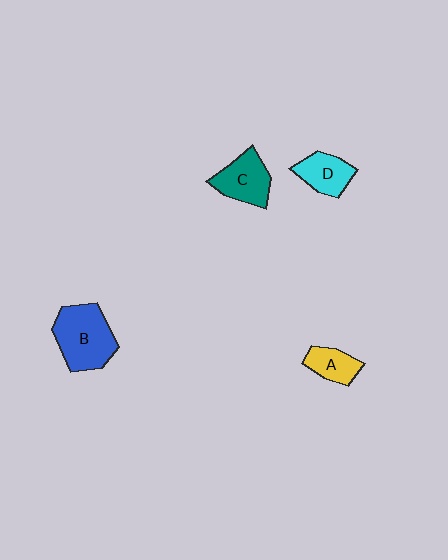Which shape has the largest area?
Shape B (blue).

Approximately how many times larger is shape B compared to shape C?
Approximately 1.4 times.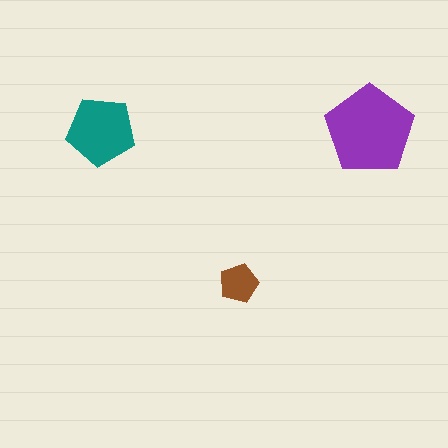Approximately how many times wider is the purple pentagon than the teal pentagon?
About 1.5 times wider.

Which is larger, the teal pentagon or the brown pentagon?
The teal one.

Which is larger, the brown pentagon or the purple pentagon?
The purple one.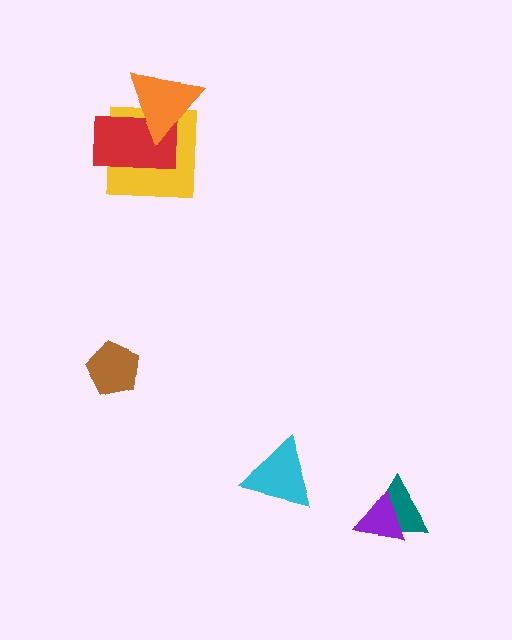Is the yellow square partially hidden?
Yes, it is partially covered by another shape.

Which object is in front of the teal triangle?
The purple triangle is in front of the teal triangle.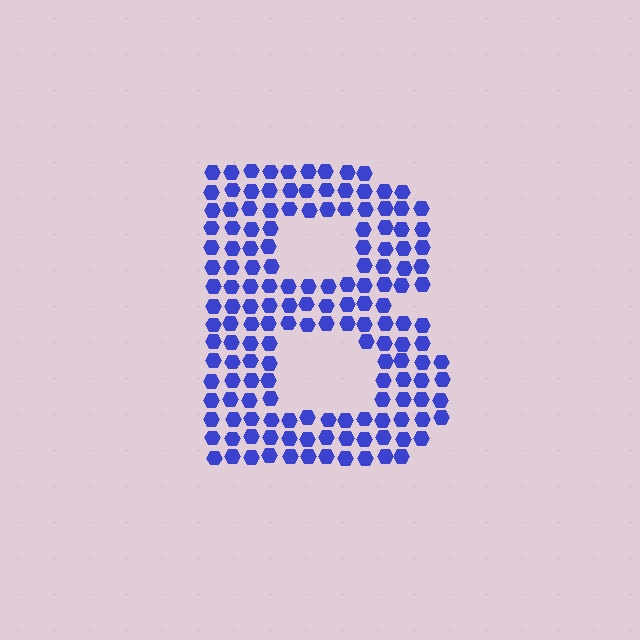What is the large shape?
The large shape is the letter B.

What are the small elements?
The small elements are hexagons.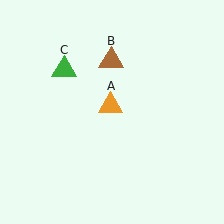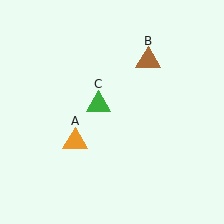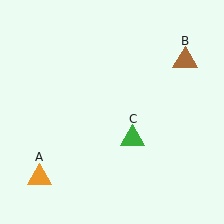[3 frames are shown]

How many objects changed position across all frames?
3 objects changed position: orange triangle (object A), brown triangle (object B), green triangle (object C).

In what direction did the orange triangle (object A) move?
The orange triangle (object A) moved down and to the left.